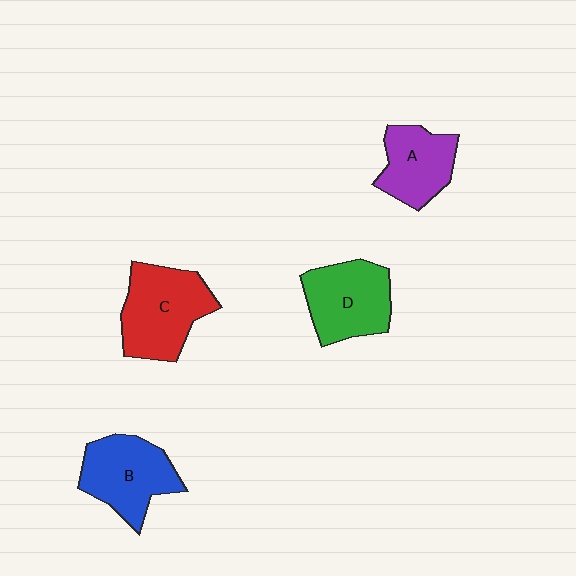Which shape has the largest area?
Shape C (red).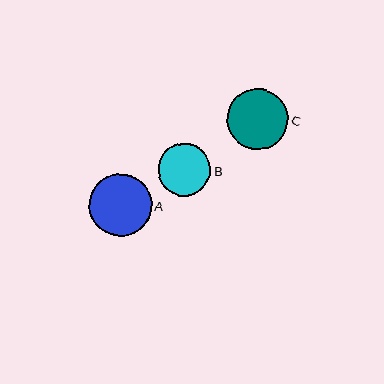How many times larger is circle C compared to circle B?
Circle C is approximately 1.2 times the size of circle B.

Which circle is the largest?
Circle A is the largest with a size of approximately 63 pixels.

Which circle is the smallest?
Circle B is the smallest with a size of approximately 53 pixels.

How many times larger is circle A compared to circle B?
Circle A is approximately 1.2 times the size of circle B.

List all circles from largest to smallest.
From largest to smallest: A, C, B.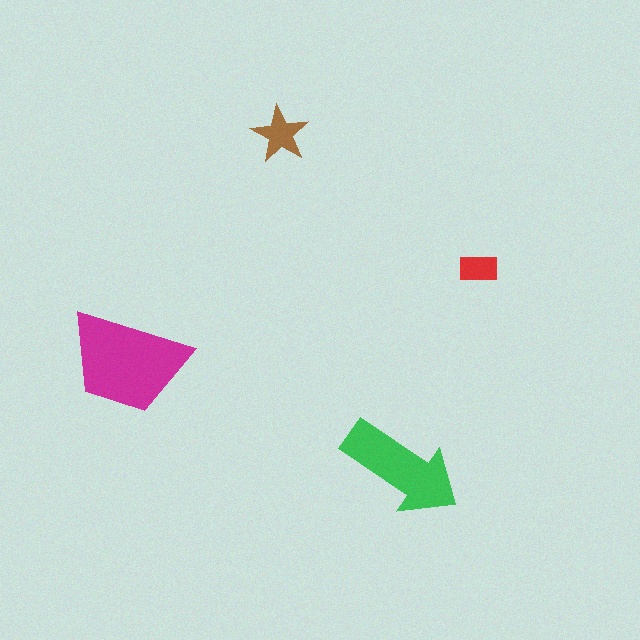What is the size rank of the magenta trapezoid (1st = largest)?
1st.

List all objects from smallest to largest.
The red rectangle, the brown star, the green arrow, the magenta trapezoid.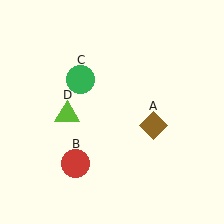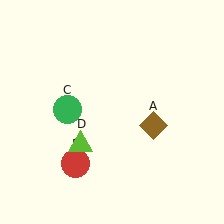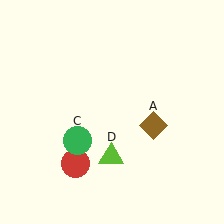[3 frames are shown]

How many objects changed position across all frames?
2 objects changed position: green circle (object C), lime triangle (object D).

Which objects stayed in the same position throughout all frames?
Brown diamond (object A) and red circle (object B) remained stationary.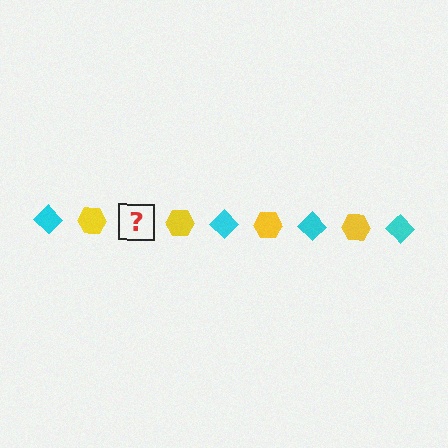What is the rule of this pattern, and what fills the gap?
The rule is that the pattern alternates between cyan diamond and yellow hexagon. The gap should be filled with a cyan diamond.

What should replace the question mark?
The question mark should be replaced with a cyan diamond.